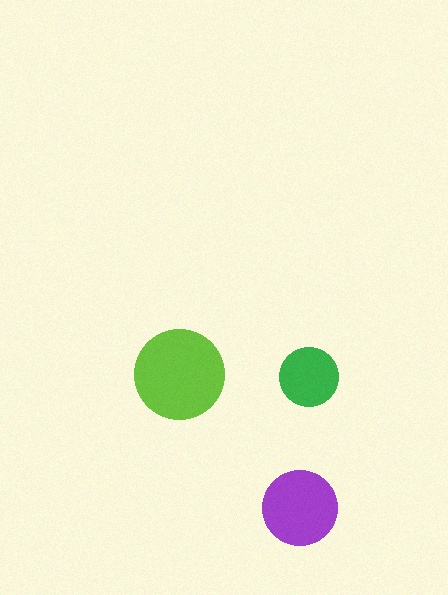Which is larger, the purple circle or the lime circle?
The lime one.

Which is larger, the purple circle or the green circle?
The purple one.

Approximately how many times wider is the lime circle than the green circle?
About 1.5 times wider.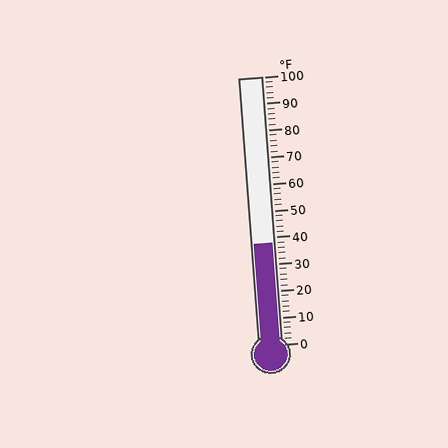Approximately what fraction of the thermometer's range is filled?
The thermometer is filled to approximately 40% of its range.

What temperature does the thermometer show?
The thermometer shows approximately 38°F.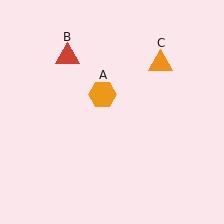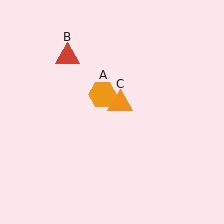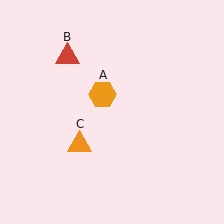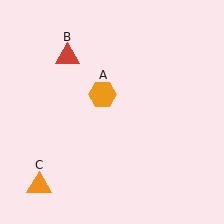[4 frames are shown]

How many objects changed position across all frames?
1 object changed position: orange triangle (object C).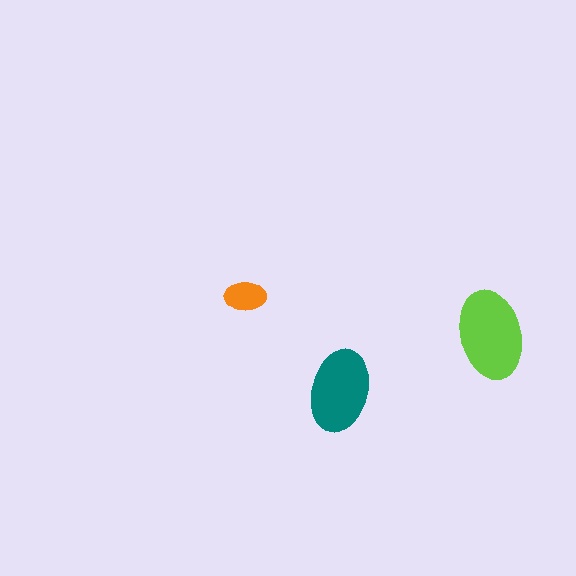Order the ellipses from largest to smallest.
the lime one, the teal one, the orange one.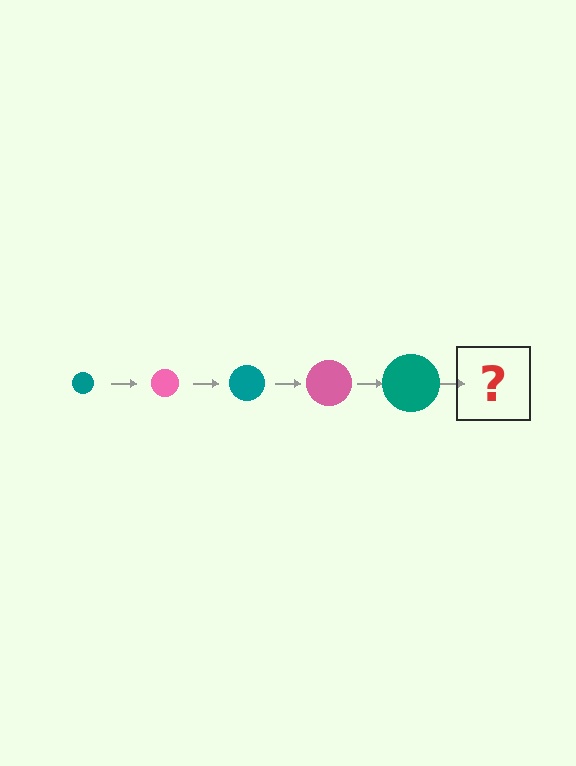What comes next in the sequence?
The next element should be a pink circle, larger than the previous one.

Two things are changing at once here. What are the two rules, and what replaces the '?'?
The two rules are that the circle grows larger each step and the color cycles through teal and pink. The '?' should be a pink circle, larger than the previous one.